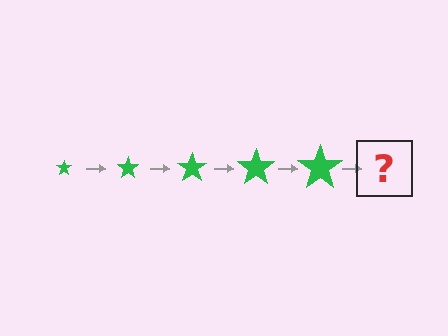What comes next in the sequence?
The next element should be a green star, larger than the previous one.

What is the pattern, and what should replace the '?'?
The pattern is that the star gets progressively larger each step. The '?' should be a green star, larger than the previous one.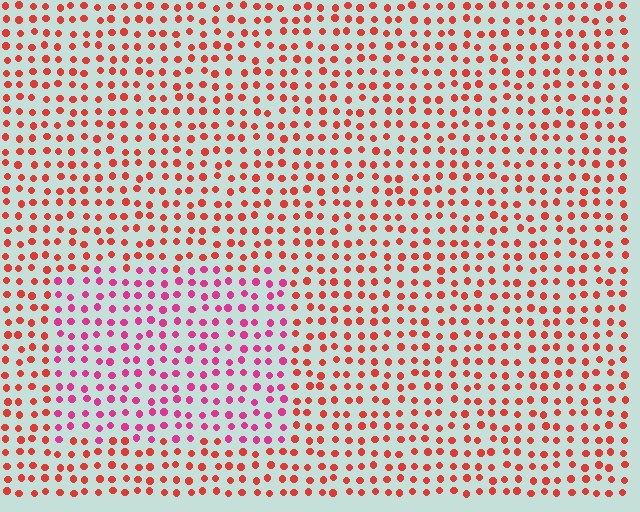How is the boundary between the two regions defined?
The boundary is defined purely by a slight shift in hue (about 35 degrees). Spacing, size, and orientation are identical on both sides.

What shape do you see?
I see a rectangle.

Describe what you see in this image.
The image is filled with small red elements in a uniform arrangement. A rectangle-shaped region is visible where the elements are tinted to a slightly different hue, forming a subtle color boundary.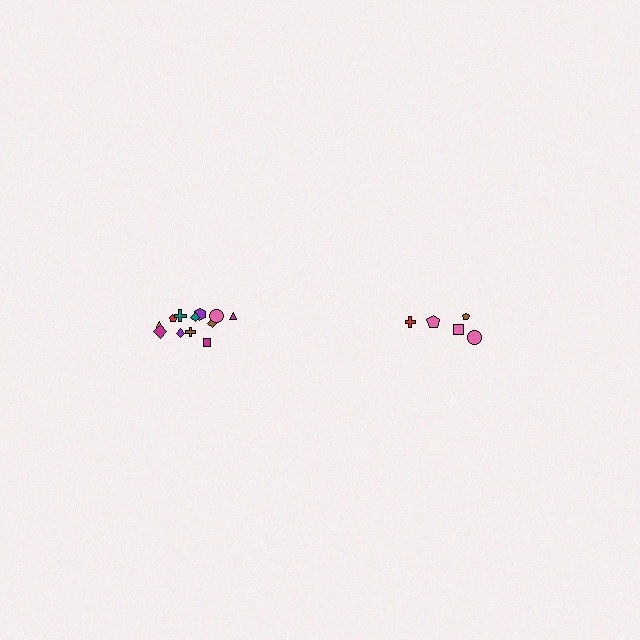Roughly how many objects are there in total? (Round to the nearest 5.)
Roughly 15 objects in total.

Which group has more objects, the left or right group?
The left group.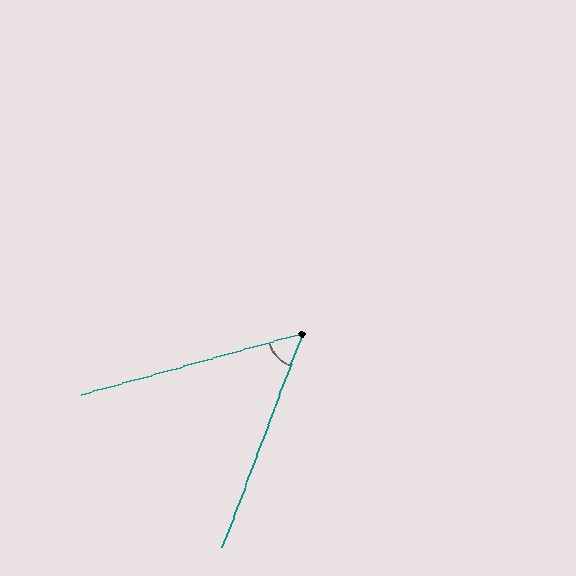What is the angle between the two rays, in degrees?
Approximately 54 degrees.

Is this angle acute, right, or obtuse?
It is acute.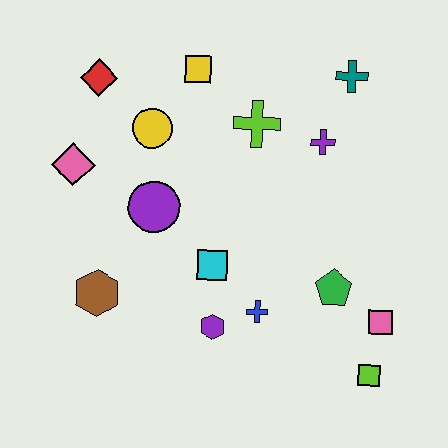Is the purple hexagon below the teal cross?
Yes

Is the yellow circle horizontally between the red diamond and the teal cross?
Yes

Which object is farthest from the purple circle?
The lime square is farthest from the purple circle.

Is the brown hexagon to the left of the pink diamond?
No